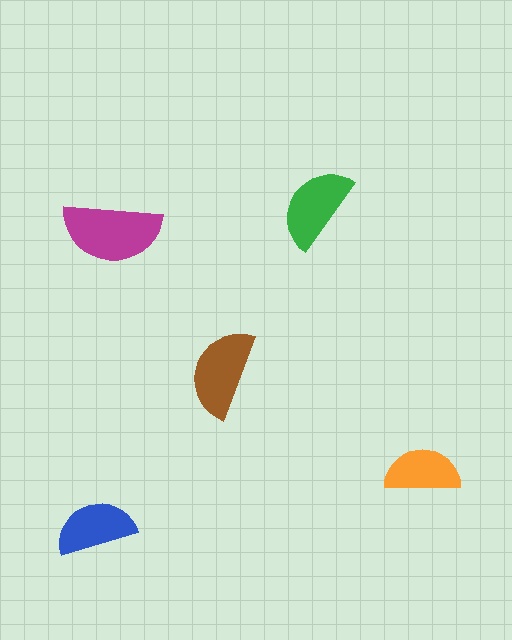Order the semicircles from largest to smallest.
the magenta one, the brown one, the green one, the blue one, the orange one.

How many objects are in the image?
There are 5 objects in the image.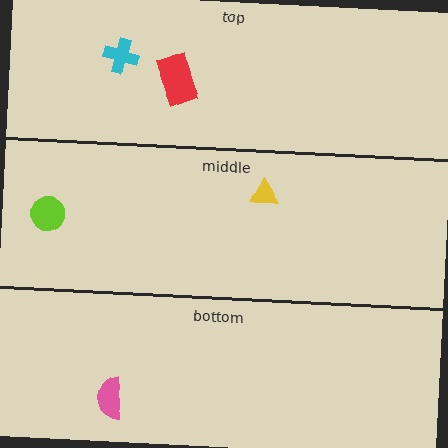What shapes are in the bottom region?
The pink semicircle.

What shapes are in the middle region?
The yellow triangle, the lime circle.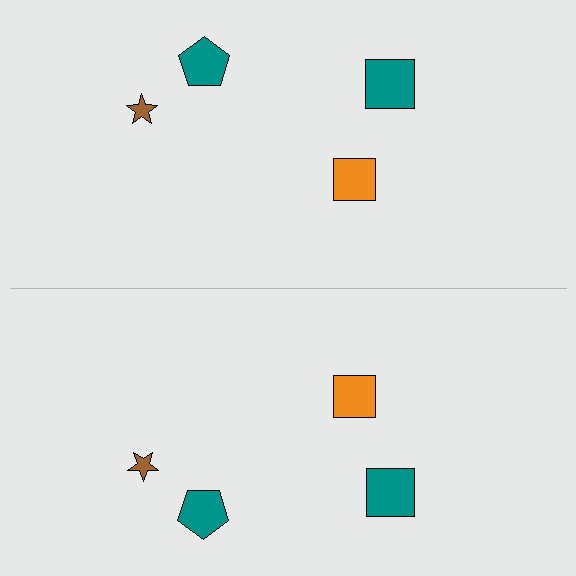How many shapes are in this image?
There are 8 shapes in this image.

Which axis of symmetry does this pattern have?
The pattern has a horizontal axis of symmetry running through the center of the image.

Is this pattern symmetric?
Yes, this pattern has bilateral (reflection) symmetry.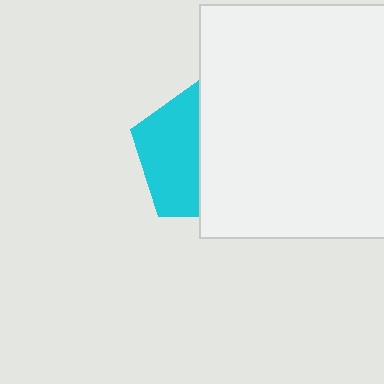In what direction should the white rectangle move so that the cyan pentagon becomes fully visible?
The white rectangle should move right. That is the shortest direction to clear the overlap and leave the cyan pentagon fully visible.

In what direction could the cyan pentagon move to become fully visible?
The cyan pentagon could move left. That would shift it out from behind the white rectangle entirely.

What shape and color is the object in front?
The object in front is a white rectangle.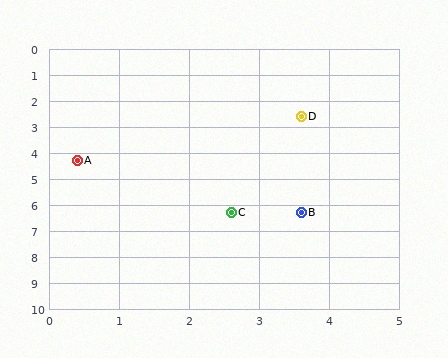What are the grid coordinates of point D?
Point D is at approximately (3.6, 2.6).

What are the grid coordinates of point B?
Point B is at approximately (3.6, 6.3).